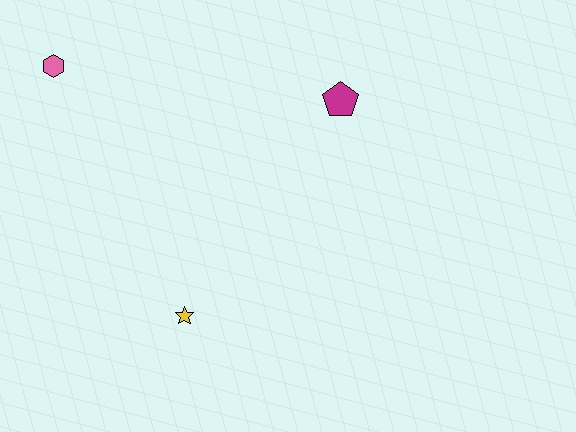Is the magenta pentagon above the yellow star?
Yes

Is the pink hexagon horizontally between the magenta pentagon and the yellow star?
No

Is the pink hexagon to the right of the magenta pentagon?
No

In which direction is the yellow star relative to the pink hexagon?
The yellow star is below the pink hexagon.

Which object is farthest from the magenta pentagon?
The pink hexagon is farthest from the magenta pentagon.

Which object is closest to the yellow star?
The magenta pentagon is closest to the yellow star.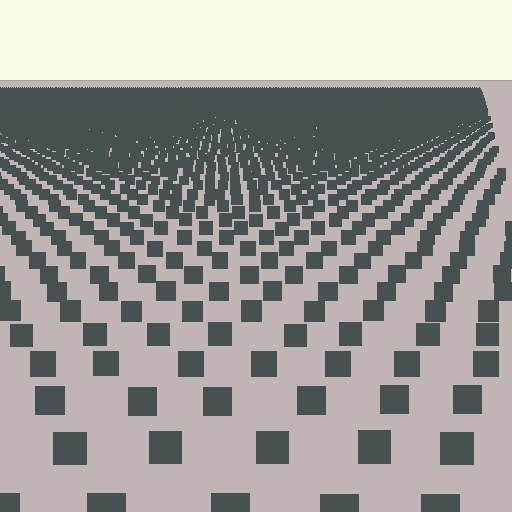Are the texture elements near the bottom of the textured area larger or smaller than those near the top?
Larger. Near the bottom, elements are closer to the viewer and appear at a bigger on-screen size.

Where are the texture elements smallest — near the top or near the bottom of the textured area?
Near the top.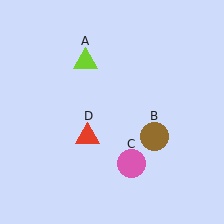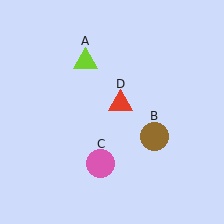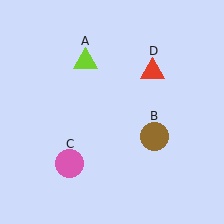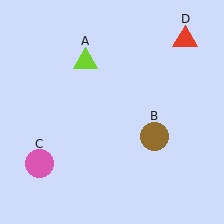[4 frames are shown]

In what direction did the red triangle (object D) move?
The red triangle (object D) moved up and to the right.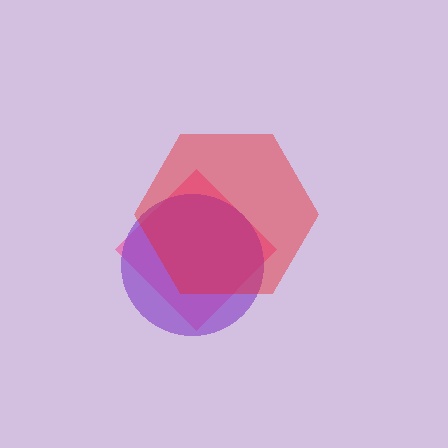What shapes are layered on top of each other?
The layered shapes are: a pink diamond, a purple circle, a red hexagon.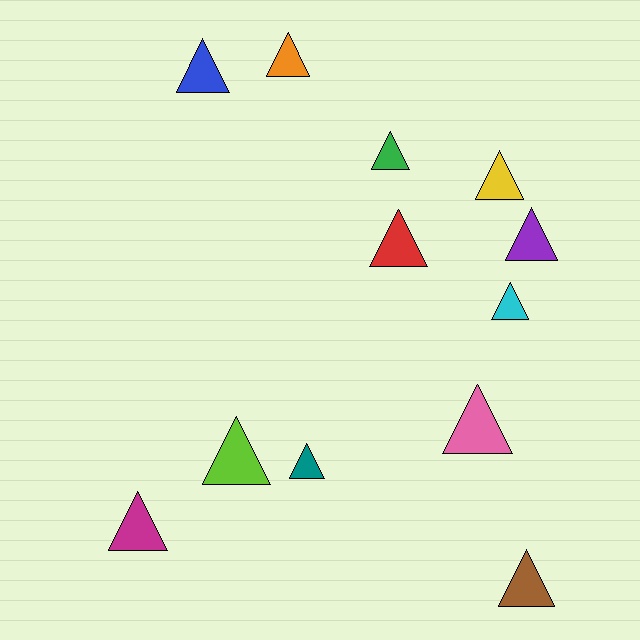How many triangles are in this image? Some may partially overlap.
There are 12 triangles.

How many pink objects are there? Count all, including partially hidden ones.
There is 1 pink object.